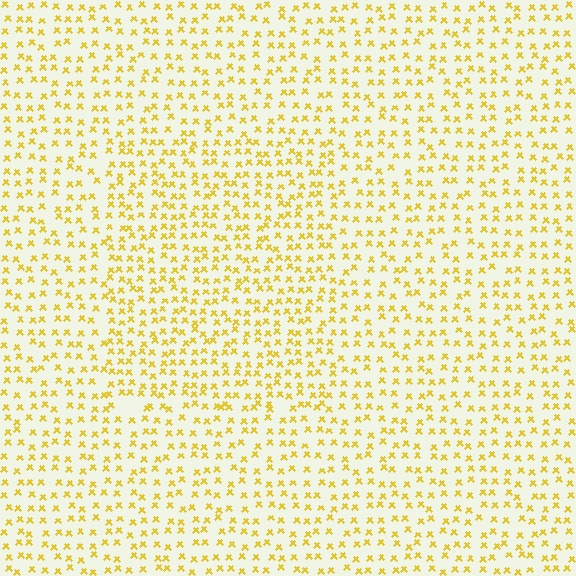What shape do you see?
I see a rectangle.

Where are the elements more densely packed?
The elements are more densely packed inside the rectangle boundary.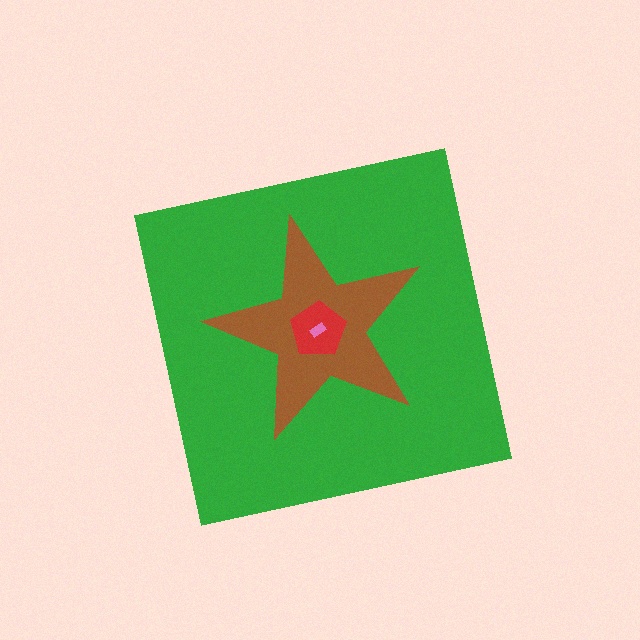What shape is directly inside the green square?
The brown star.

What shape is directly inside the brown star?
The red pentagon.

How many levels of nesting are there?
4.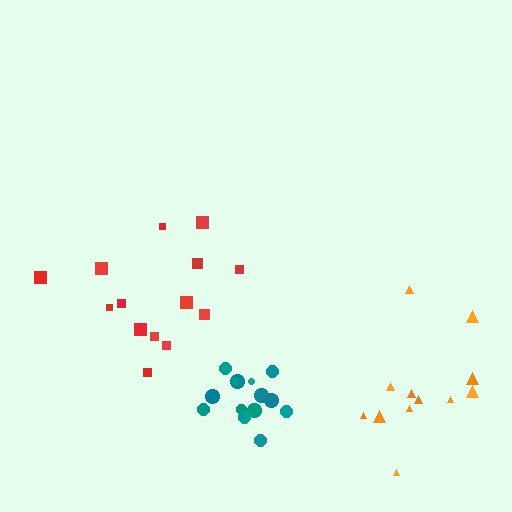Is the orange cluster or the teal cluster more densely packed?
Teal.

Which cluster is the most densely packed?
Teal.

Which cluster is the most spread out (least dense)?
Orange.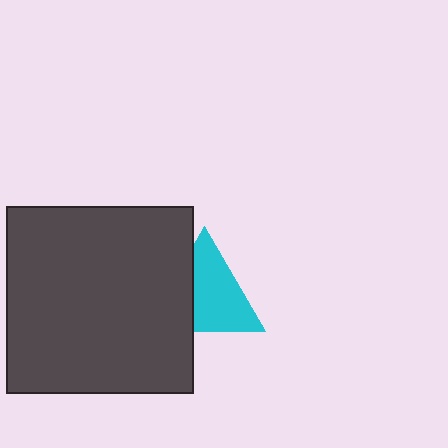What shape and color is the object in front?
The object in front is a dark gray square.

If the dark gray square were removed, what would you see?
You would see the complete cyan triangle.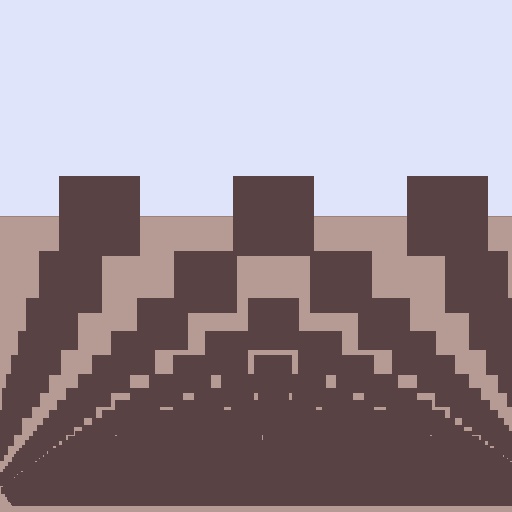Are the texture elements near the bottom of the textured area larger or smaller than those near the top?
Smaller. The gradient is inverted — elements near the bottom are smaller and denser.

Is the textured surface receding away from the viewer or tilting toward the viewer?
The surface appears to tilt toward the viewer. Texture elements get larger and sparser toward the top.